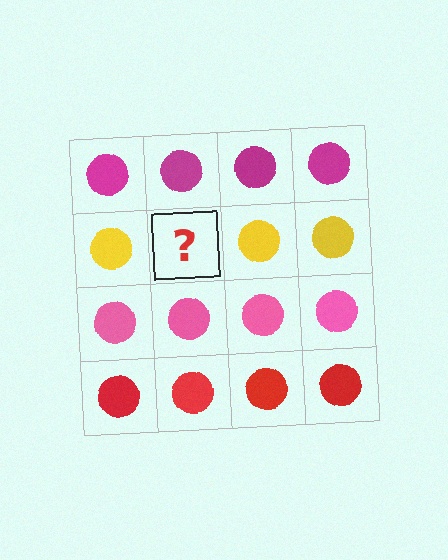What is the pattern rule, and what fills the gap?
The rule is that each row has a consistent color. The gap should be filled with a yellow circle.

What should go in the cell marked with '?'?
The missing cell should contain a yellow circle.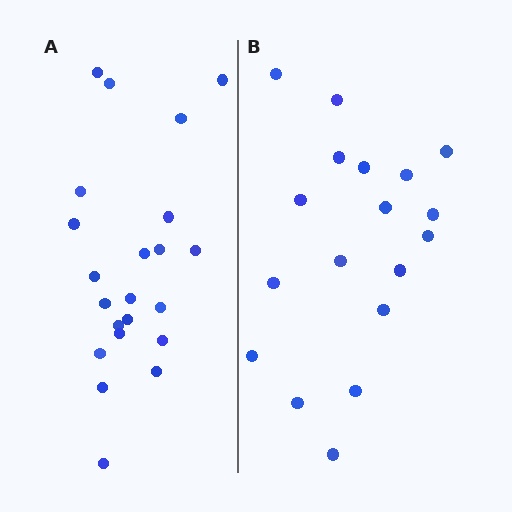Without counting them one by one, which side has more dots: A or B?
Region A (the left region) has more dots.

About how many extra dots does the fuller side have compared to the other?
Region A has about 4 more dots than region B.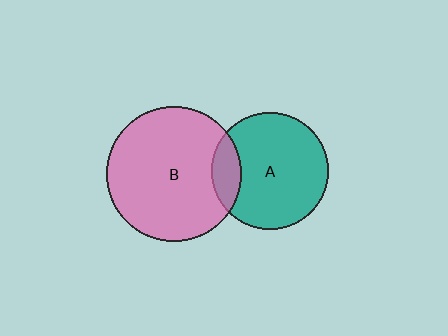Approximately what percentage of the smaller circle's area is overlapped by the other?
Approximately 15%.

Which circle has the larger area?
Circle B (pink).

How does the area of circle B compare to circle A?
Approximately 1.3 times.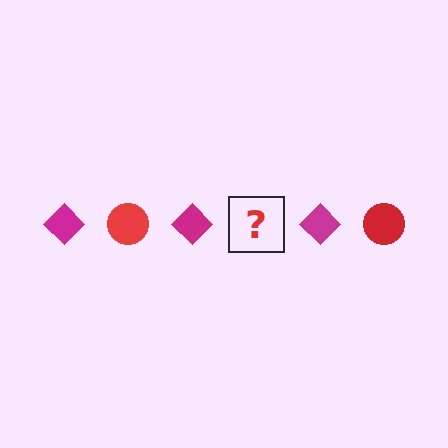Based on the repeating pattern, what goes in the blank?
The blank should be a red circle.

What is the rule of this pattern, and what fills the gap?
The rule is that the pattern alternates between magenta diamond and red circle. The gap should be filled with a red circle.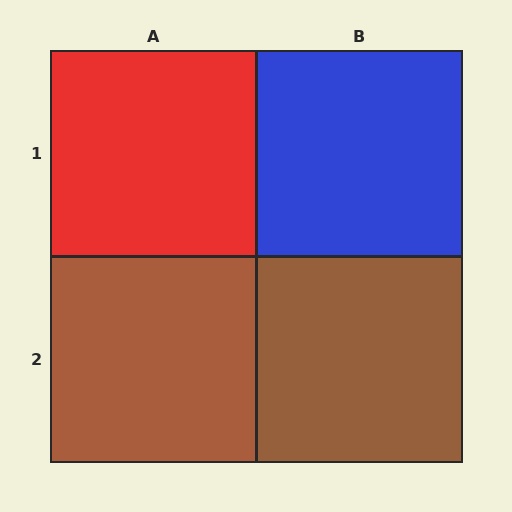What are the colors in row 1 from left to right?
Red, blue.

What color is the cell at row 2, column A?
Brown.